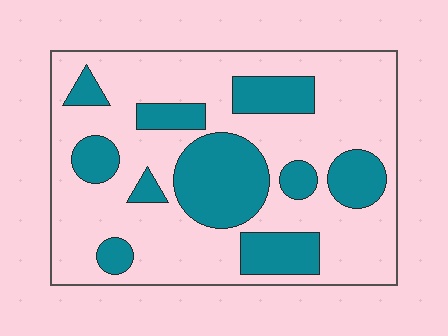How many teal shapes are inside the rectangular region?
10.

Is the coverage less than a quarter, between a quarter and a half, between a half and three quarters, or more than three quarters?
Between a quarter and a half.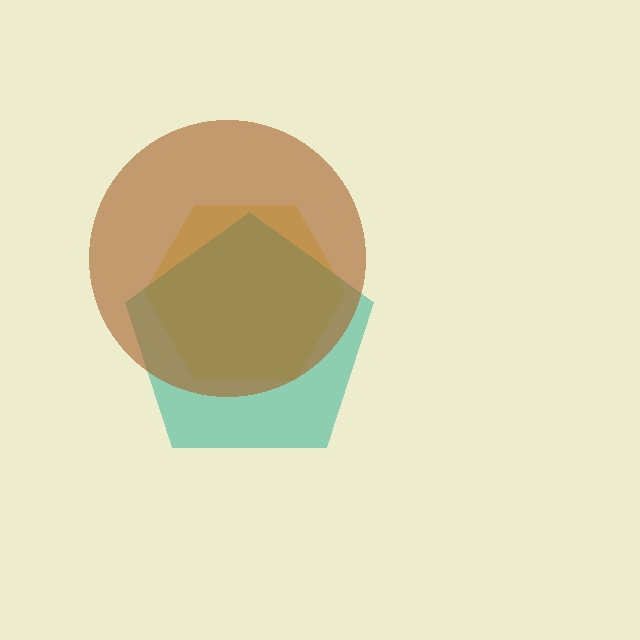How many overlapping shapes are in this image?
There are 3 overlapping shapes in the image.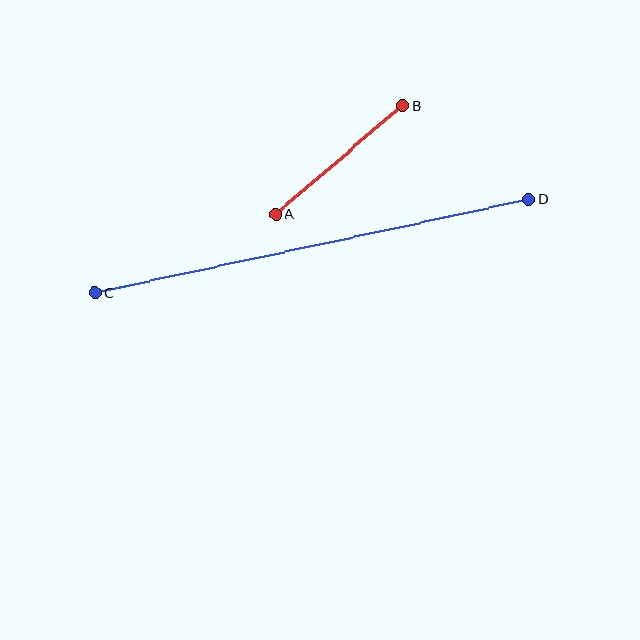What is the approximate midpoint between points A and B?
The midpoint is at approximately (339, 160) pixels.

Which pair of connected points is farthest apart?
Points C and D are farthest apart.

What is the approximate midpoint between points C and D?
The midpoint is at approximately (312, 246) pixels.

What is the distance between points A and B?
The distance is approximately 167 pixels.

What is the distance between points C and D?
The distance is approximately 445 pixels.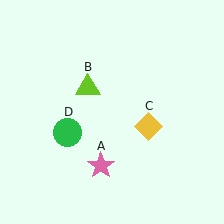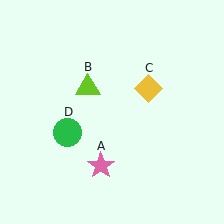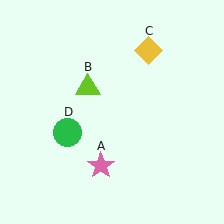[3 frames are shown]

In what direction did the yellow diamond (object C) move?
The yellow diamond (object C) moved up.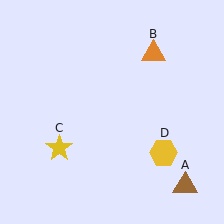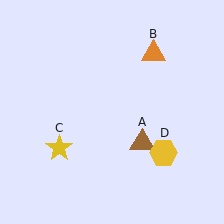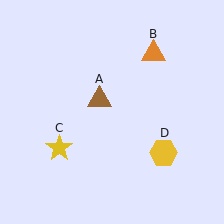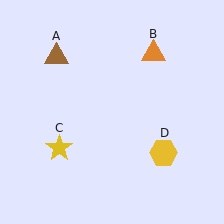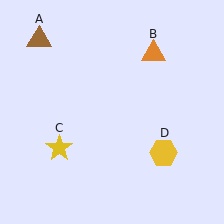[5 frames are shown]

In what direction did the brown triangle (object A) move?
The brown triangle (object A) moved up and to the left.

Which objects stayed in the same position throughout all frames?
Orange triangle (object B) and yellow star (object C) and yellow hexagon (object D) remained stationary.